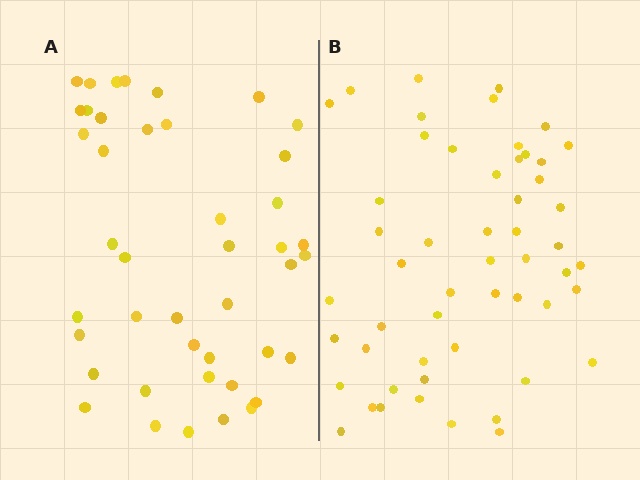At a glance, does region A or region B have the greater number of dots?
Region B (the right region) has more dots.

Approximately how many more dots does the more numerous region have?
Region B has roughly 10 or so more dots than region A.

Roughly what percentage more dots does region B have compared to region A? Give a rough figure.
About 25% more.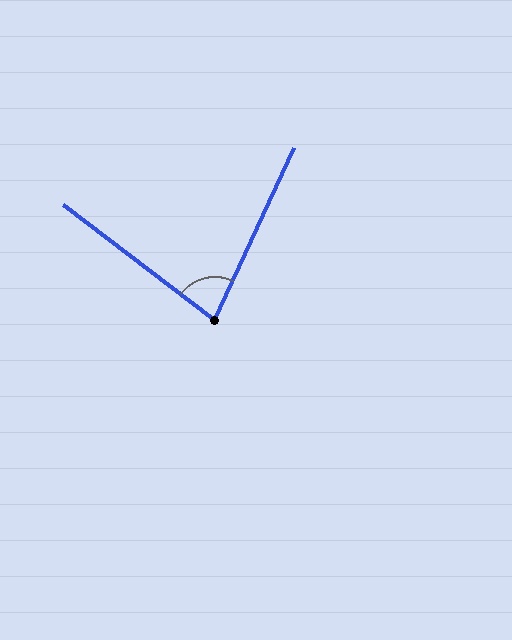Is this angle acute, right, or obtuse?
It is acute.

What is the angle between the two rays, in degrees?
Approximately 78 degrees.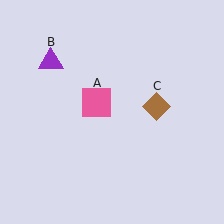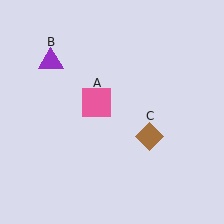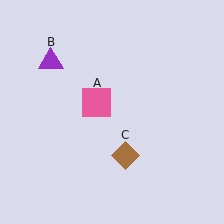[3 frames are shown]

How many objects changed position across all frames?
1 object changed position: brown diamond (object C).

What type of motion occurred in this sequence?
The brown diamond (object C) rotated clockwise around the center of the scene.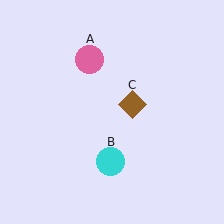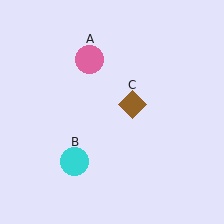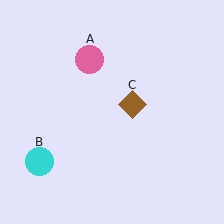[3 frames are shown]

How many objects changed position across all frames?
1 object changed position: cyan circle (object B).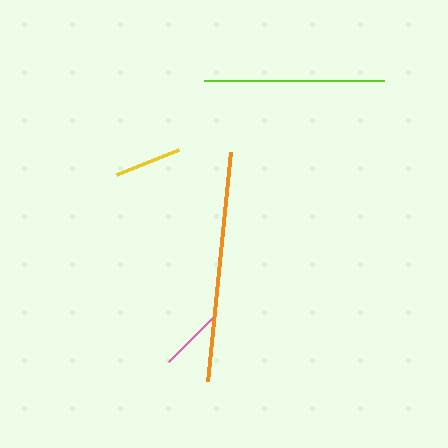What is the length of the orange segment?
The orange segment is approximately 231 pixels long.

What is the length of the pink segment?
The pink segment is approximately 62 pixels long.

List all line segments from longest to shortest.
From longest to shortest: orange, lime, yellow, pink.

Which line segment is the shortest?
The pink line is the shortest at approximately 62 pixels.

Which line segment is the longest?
The orange line is the longest at approximately 231 pixels.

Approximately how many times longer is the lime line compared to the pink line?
The lime line is approximately 2.9 times the length of the pink line.